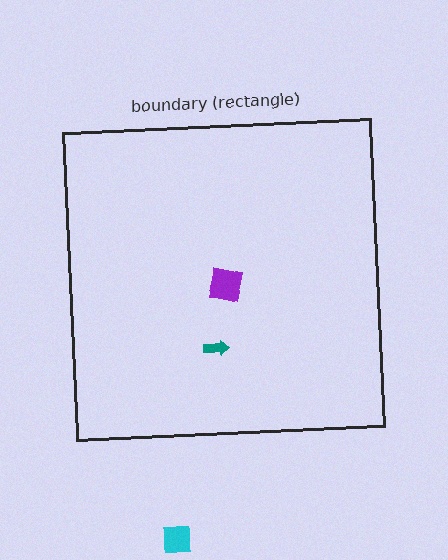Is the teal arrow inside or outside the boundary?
Inside.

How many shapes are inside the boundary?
2 inside, 1 outside.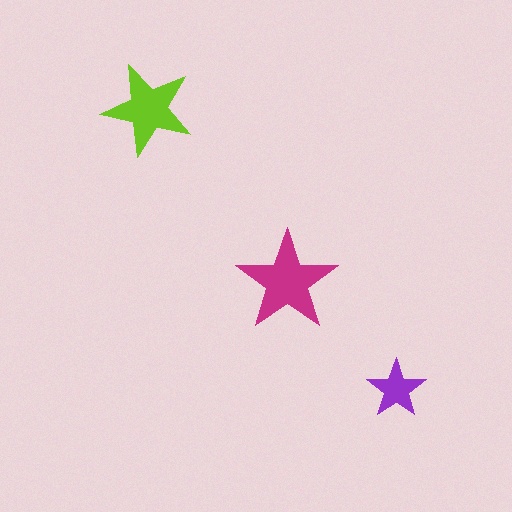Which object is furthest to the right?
The purple star is rightmost.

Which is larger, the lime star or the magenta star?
The magenta one.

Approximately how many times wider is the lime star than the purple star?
About 1.5 times wider.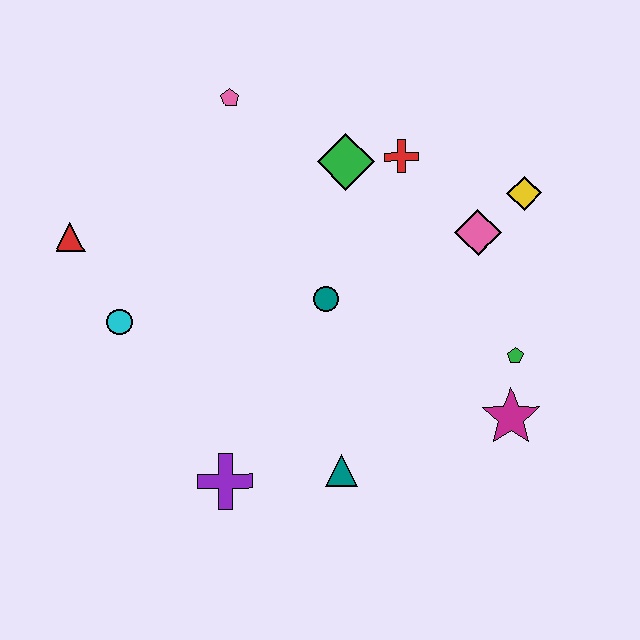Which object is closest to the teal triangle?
The purple cross is closest to the teal triangle.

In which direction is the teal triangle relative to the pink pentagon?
The teal triangle is below the pink pentagon.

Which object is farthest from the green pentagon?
The red triangle is farthest from the green pentagon.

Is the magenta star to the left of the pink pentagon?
No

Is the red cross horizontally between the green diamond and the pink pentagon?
No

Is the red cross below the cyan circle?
No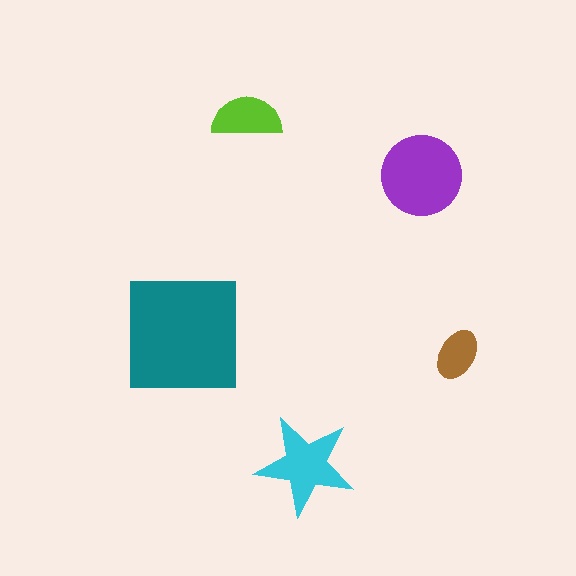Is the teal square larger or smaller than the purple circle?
Larger.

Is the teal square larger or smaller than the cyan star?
Larger.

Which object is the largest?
The teal square.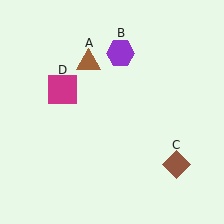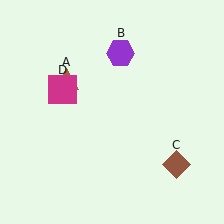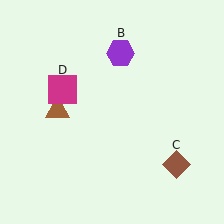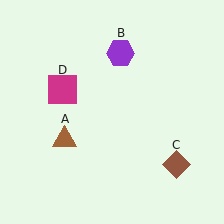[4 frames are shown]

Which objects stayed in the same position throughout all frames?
Purple hexagon (object B) and brown diamond (object C) and magenta square (object D) remained stationary.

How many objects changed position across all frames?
1 object changed position: brown triangle (object A).